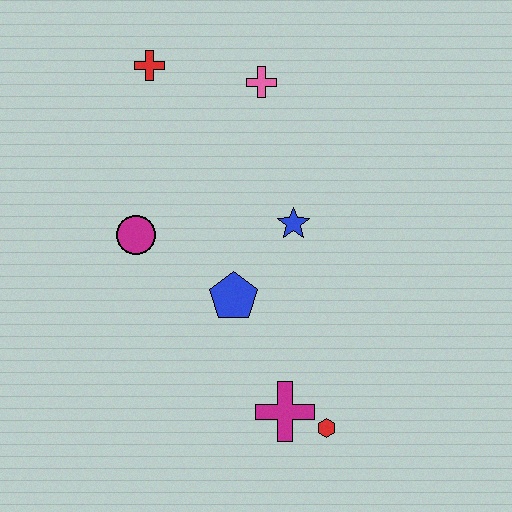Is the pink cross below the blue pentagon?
No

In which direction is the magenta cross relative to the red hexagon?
The magenta cross is to the left of the red hexagon.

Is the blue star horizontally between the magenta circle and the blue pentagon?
No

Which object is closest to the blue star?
The blue pentagon is closest to the blue star.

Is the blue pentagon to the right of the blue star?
No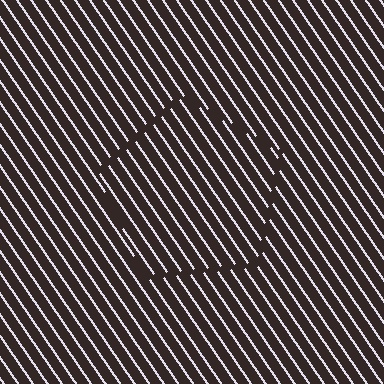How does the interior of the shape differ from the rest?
The interior of the shape contains the same grating, shifted by half a period — the contour is defined by the phase discontinuity where line-ends from the inner and outer gratings abut.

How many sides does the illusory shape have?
5 sides — the line-ends trace a pentagon.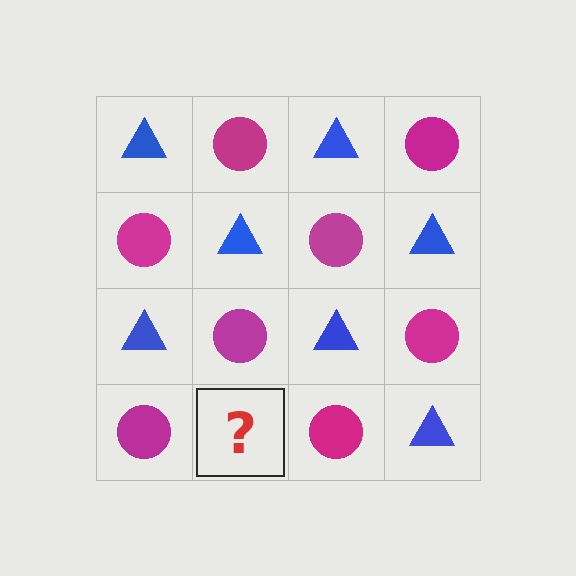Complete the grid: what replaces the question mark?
The question mark should be replaced with a blue triangle.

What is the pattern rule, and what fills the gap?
The rule is that it alternates blue triangle and magenta circle in a checkerboard pattern. The gap should be filled with a blue triangle.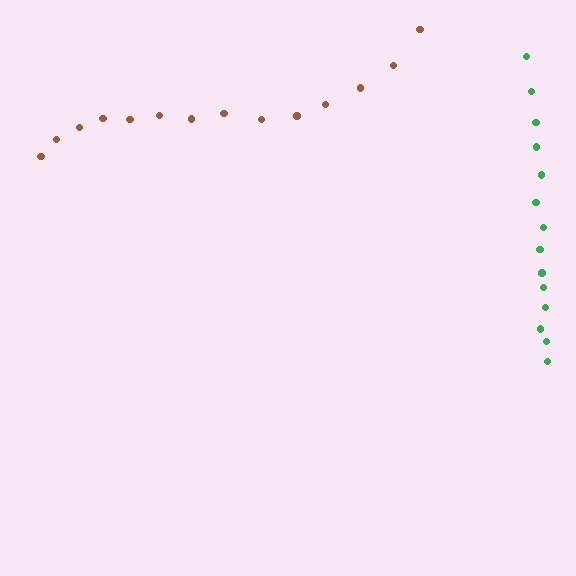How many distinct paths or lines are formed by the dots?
There are 2 distinct paths.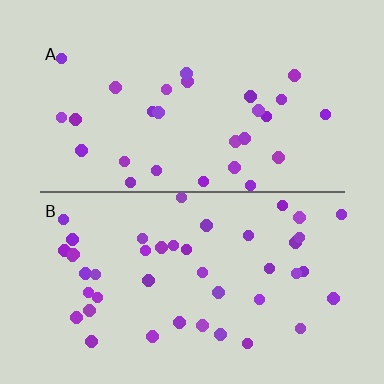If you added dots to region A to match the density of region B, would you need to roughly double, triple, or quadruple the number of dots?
Approximately double.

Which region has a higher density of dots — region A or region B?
B (the bottom).